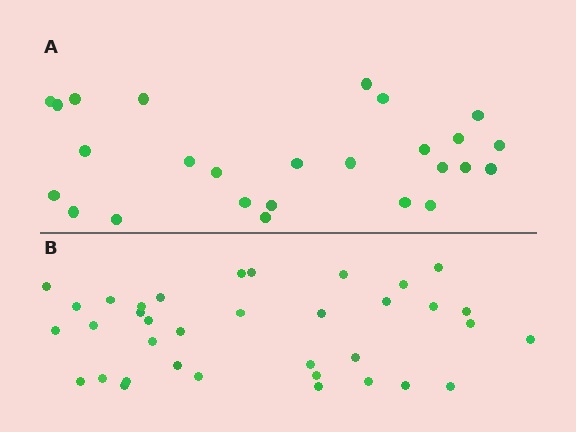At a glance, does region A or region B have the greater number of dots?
Region B (the bottom region) has more dots.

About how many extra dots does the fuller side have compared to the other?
Region B has roughly 10 or so more dots than region A.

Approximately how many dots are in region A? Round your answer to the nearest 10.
About 30 dots. (The exact count is 26, which rounds to 30.)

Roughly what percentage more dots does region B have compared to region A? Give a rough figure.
About 40% more.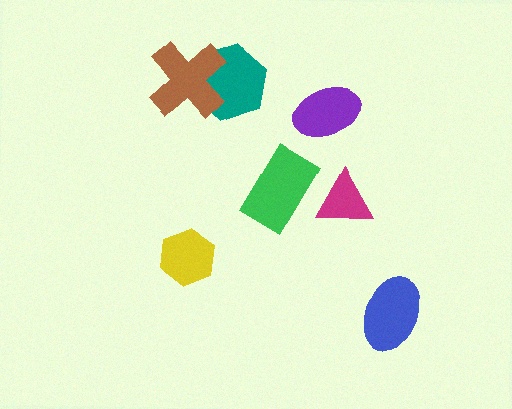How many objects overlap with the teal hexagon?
1 object overlaps with the teal hexagon.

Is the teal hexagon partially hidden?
Yes, it is partially covered by another shape.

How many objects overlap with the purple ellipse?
0 objects overlap with the purple ellipse.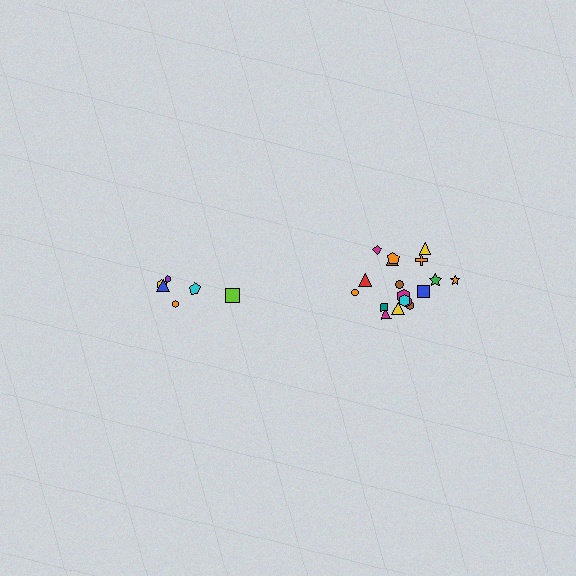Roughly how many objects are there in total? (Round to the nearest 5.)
Roughly 25 objects in total.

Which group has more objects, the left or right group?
The right group.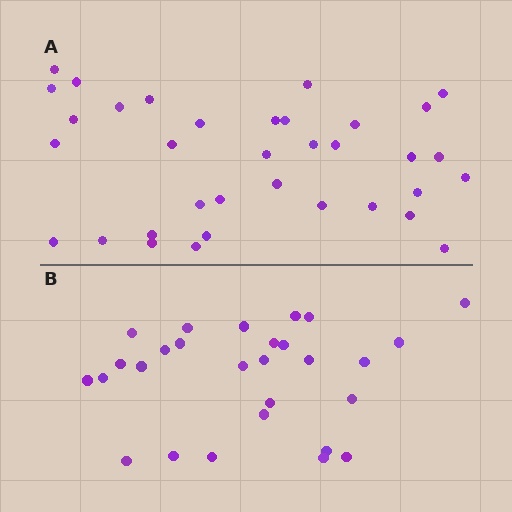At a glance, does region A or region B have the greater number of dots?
Region A (the top region) has more dots.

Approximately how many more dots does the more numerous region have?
Region A has roughly 8 or so more dots than region B.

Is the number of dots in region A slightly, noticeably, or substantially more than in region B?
Region A has noticeably more, but not dramatically so. The ratio is roughly 1.2 to 1.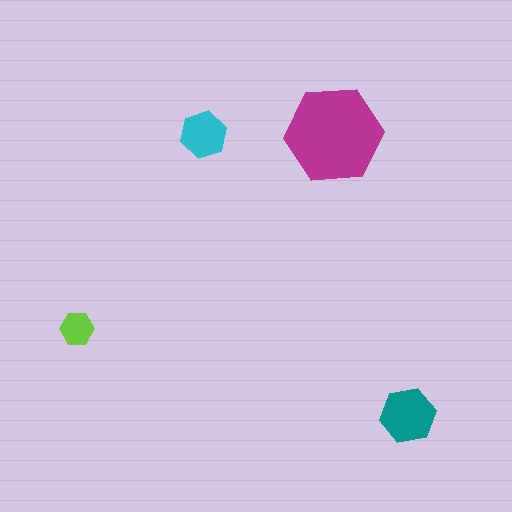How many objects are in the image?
There are 4 objects in the image.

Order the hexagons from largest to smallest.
the magenta one, the teal one, the cyan one, the lime one.